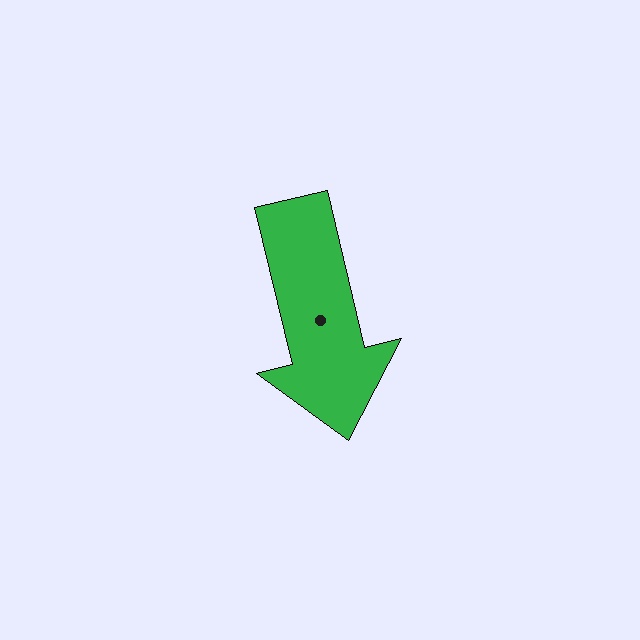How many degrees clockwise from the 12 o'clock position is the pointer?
Approximately 167 degrees.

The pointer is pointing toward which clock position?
Roughly 6 o'clock.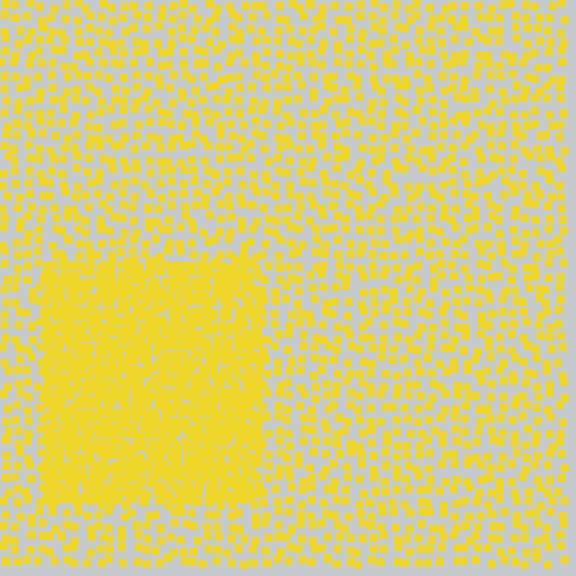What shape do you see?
I see a rectangle.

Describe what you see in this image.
The image contains small yellow elements arranged at two different densities. A rectangle-shaped region is visible where the elements are more densely packed than the surrounding area.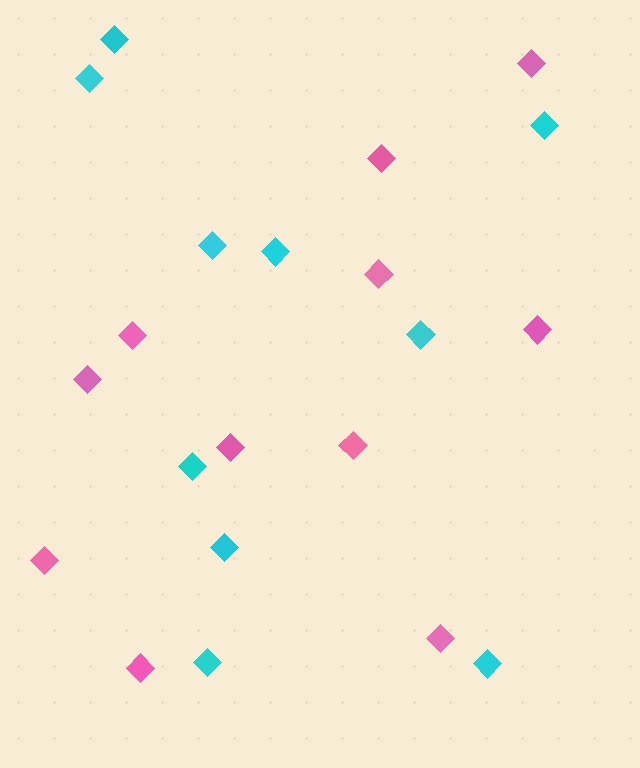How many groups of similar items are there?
There are 2 groups: one group of cyan diamonds (10) and one group of pink diamonds (11).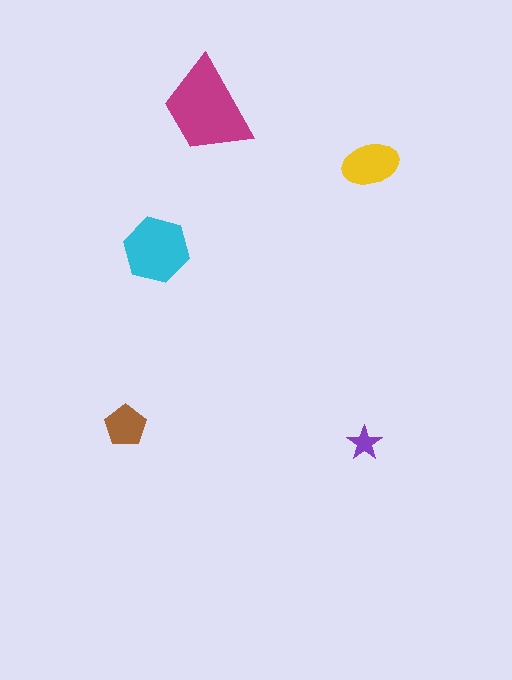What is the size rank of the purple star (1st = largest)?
5th.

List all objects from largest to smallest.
The magenta trapezoid, the cyan hexagon, the yellow ellipse, the brown pentagon, the purple star.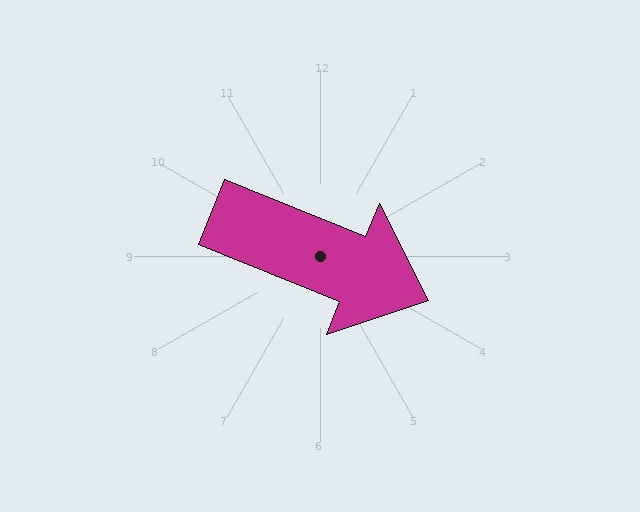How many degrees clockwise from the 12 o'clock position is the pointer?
Approximately 112 degrees.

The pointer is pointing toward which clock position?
Roughly 4 o'clock.